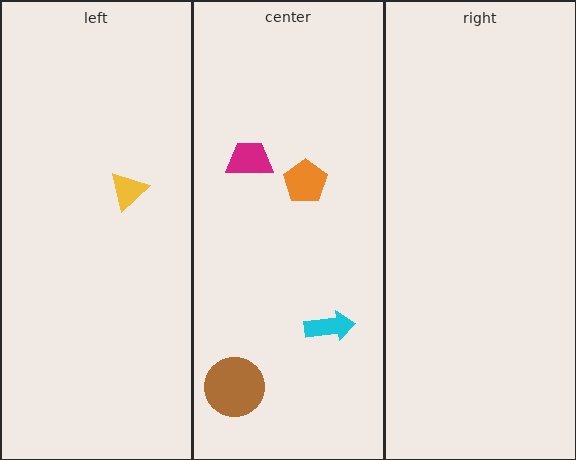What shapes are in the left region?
The yellow triangle.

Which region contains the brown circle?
The center region.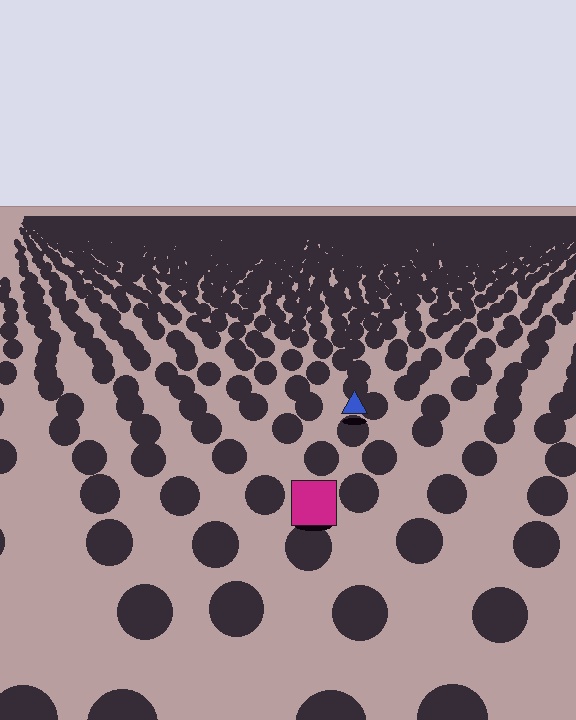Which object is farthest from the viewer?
The blue triangle is farthest from the viewer. It appears smaller and the ground texture around it is denser.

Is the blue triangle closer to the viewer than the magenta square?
No. The magenta square is closer — you can tell from the texture gradient: the ground texture is coarser near it.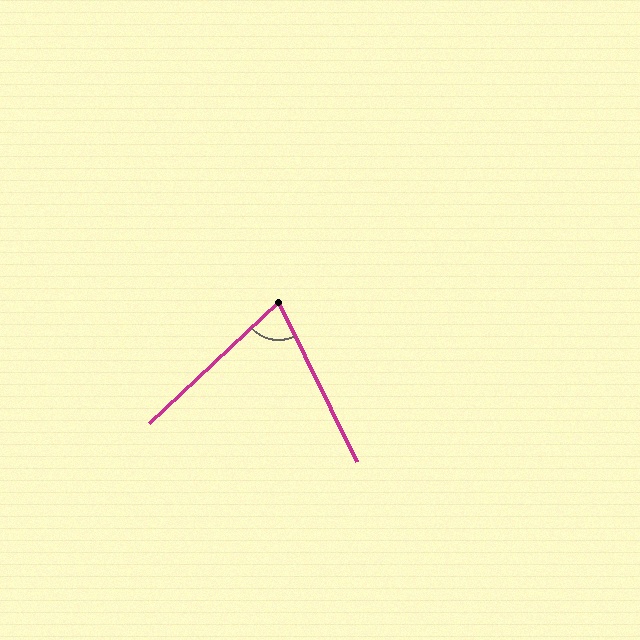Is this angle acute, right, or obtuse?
It is acute.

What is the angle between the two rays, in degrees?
Approximately 73 degrees.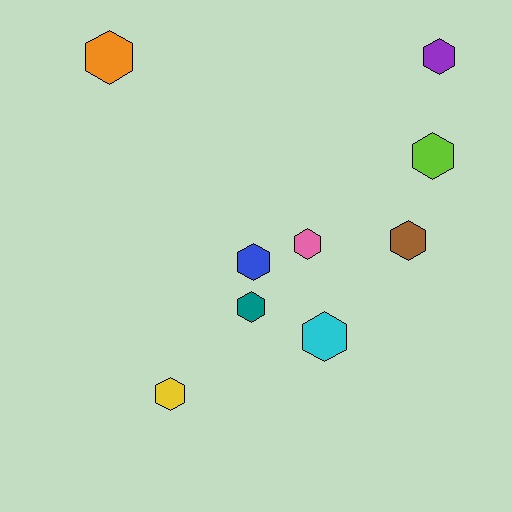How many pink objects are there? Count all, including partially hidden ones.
There is 1 pink object.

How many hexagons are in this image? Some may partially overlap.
There are 9 hexagons.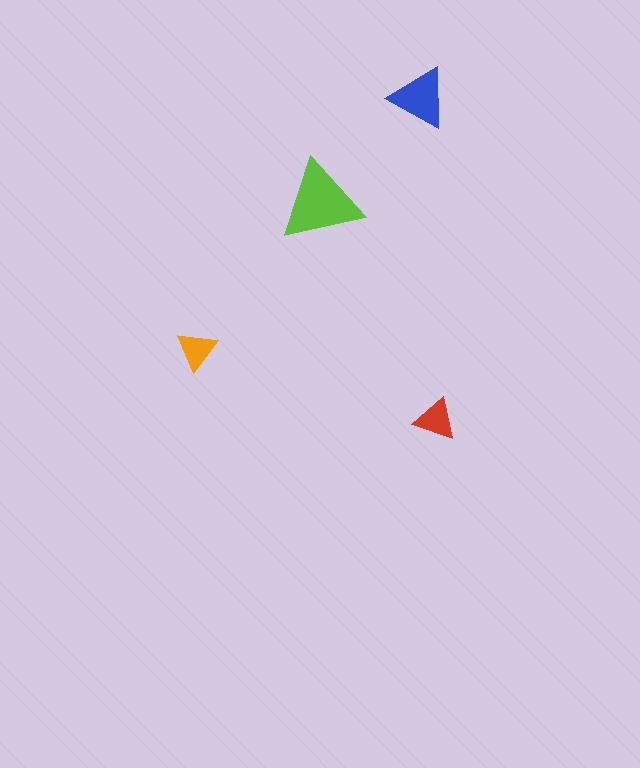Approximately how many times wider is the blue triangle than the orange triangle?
About 1.5 times wider.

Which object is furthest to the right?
The red triangle is rightmost.